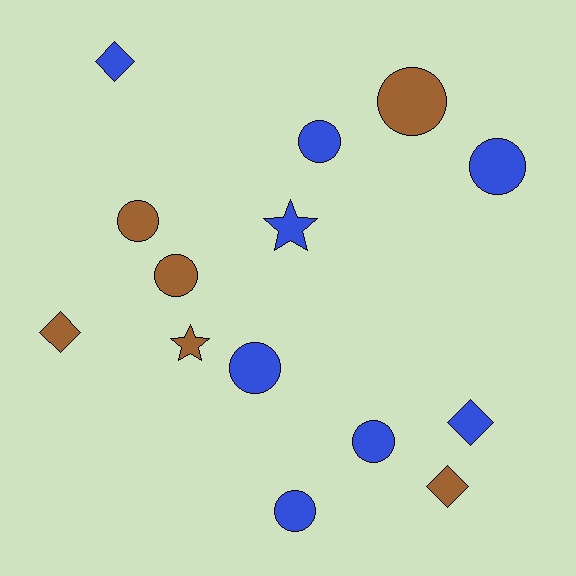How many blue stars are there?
There is 1 blue star.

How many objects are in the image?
There are 14 objects.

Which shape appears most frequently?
Circle, with 8 objects.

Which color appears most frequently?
Blue, with 8 objects.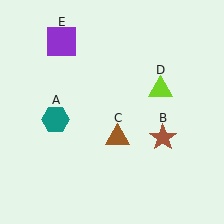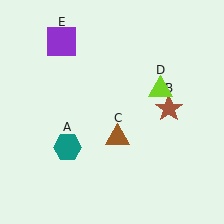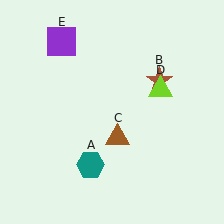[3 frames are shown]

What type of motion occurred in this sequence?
The teal hexagon (object A), brown star (object B) rotated counterclockwise around the center of the scene.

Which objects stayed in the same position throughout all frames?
Brown triangle (object C) and lime triangle (object D) and purple square (object E) remained stationary.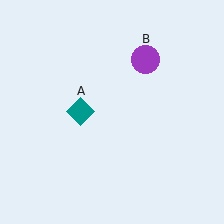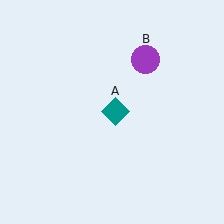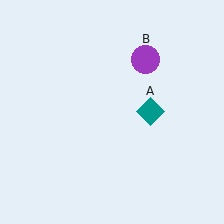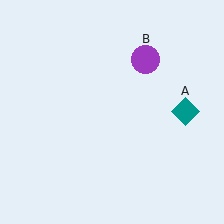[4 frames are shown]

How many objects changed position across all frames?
1 object changed position: teal diamond (object A).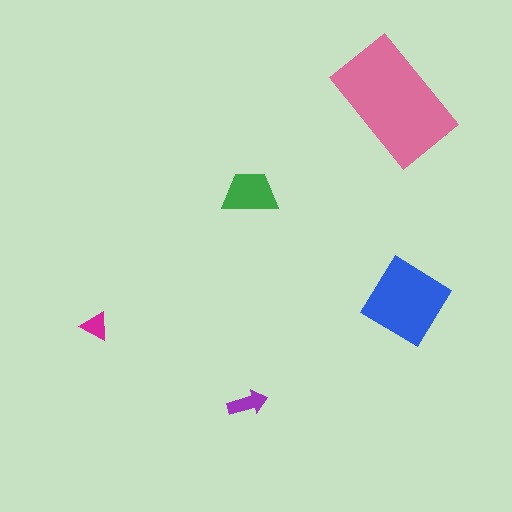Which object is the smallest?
The magenta triangle.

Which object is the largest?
The pink rectangle.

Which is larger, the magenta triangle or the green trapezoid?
The green trapezoid.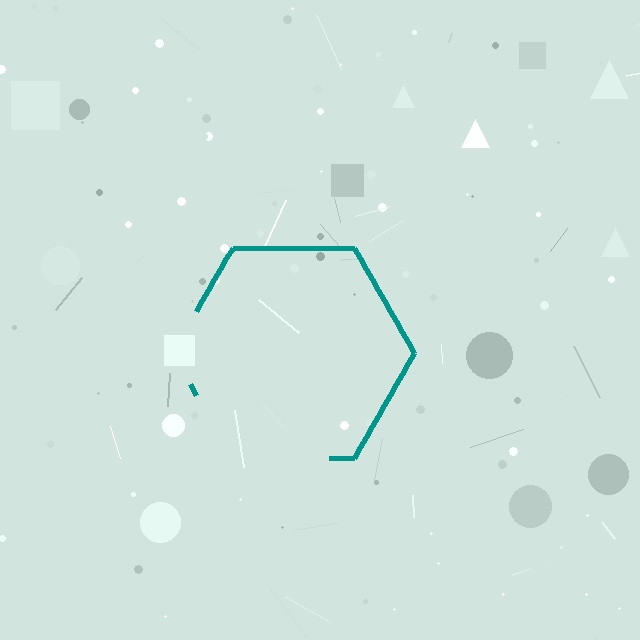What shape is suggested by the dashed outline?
The dashed outline suggests a hexagon.